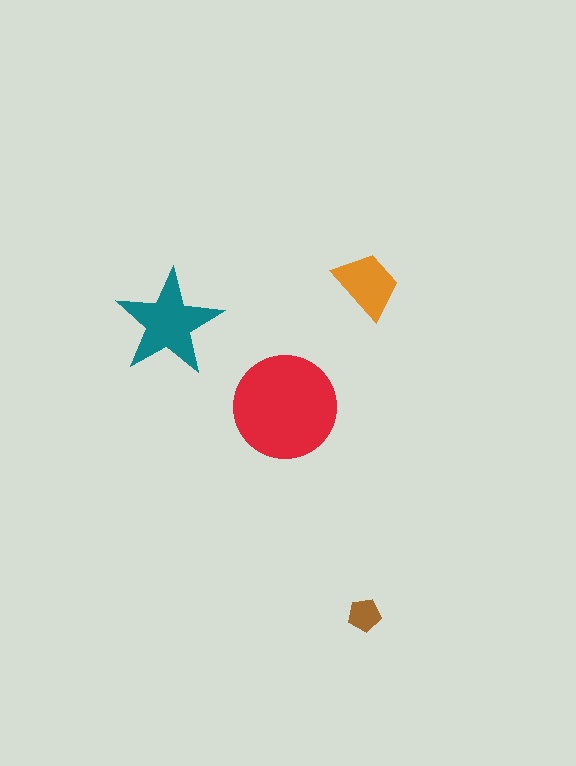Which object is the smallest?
The brown pentagon.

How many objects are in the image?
There are 4 objects in the image.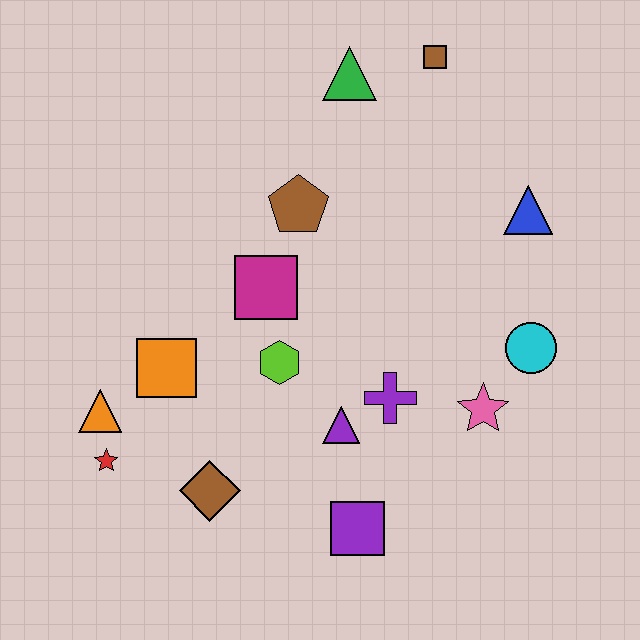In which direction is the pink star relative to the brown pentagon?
The pink star is below the brown pentagon.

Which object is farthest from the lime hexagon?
The brown square is farthest from the lime hexagon.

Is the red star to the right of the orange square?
No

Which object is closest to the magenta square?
The lime hexagon is closest to the magenta square.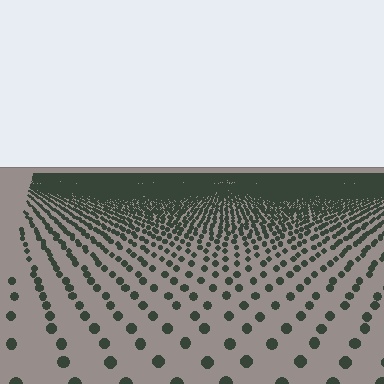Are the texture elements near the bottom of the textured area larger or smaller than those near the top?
Larger. Near the bottom, elements are closer to the viewer and appear at a bigger on-screen size.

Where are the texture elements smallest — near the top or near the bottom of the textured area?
Near the top.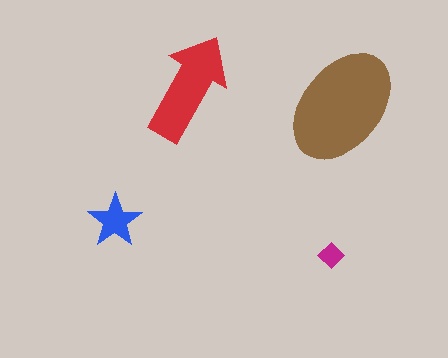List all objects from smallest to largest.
The magenta diamond, the blue star, the red arrow, the brown ellipse.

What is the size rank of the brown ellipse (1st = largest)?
1st.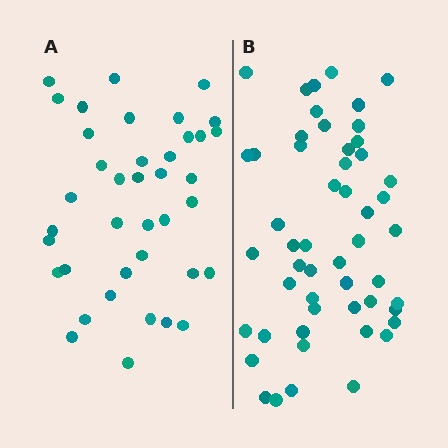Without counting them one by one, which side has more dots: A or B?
Region B (the right region) has more dots.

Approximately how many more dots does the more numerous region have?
Region B has approximately 15 more dots than region A.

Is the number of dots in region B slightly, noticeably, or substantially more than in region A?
Region B has noticeably more, but not dramatically so. The ratio is roughly 1.3 to 1.